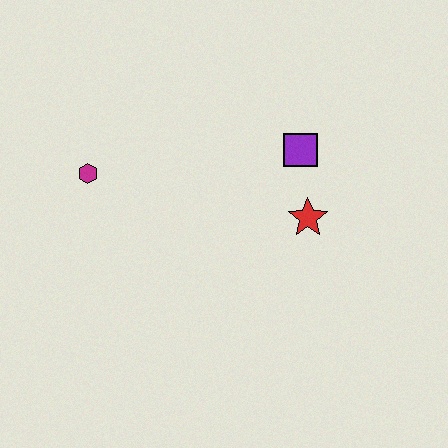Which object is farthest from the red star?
The magenta hexagon is farthest from the red star.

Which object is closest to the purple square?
The red star is closest to the purple square.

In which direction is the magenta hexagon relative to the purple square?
The magenta hexagon is to the left of the purple square.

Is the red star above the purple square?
No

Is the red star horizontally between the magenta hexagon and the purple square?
No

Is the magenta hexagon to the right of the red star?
No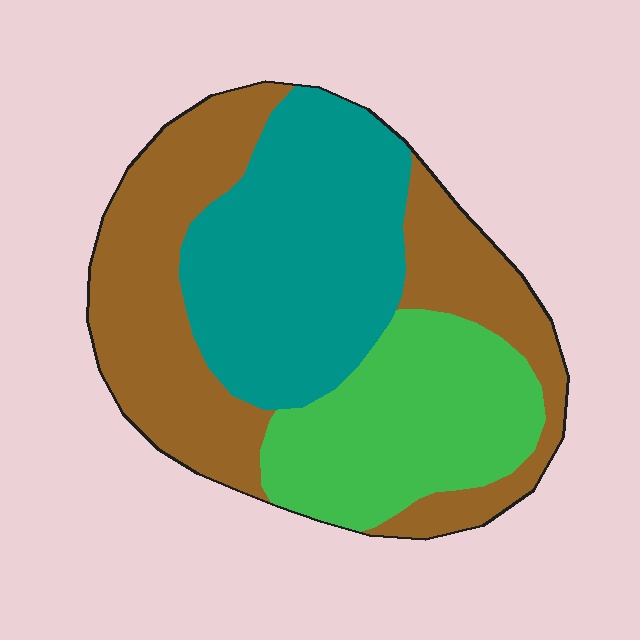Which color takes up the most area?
Brown, at roughly 40%.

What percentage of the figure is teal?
Teal takes up about one third (1/3) of the figure.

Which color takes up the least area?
Green, at roughly 25%.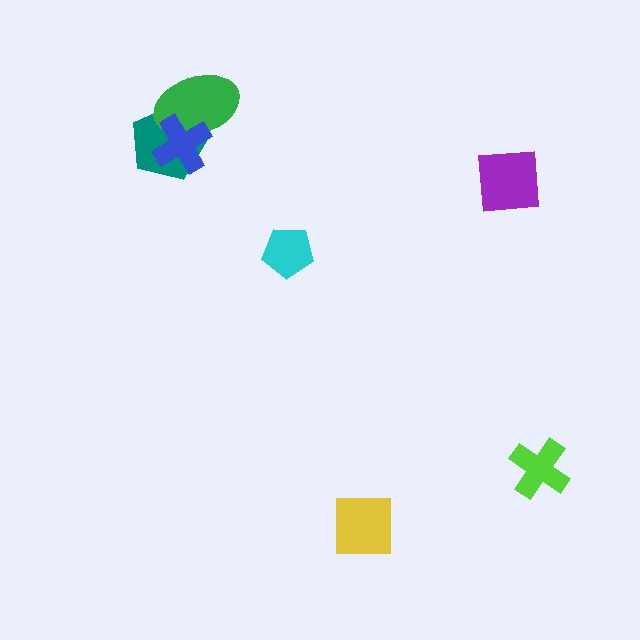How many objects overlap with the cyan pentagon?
0 objects overlap with the cyan pentagon.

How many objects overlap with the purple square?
0 objects overlap with the purple square.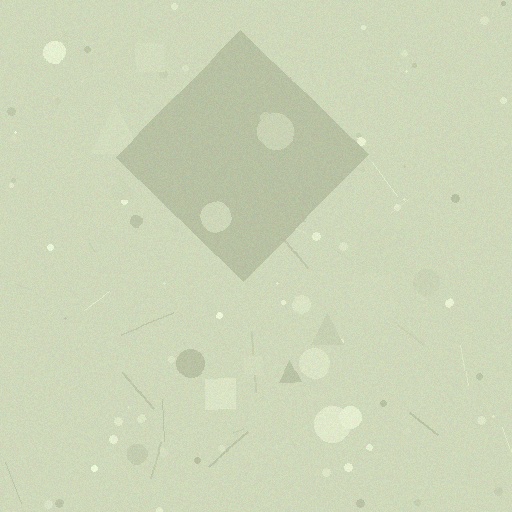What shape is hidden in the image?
A diamond is hidden in the image.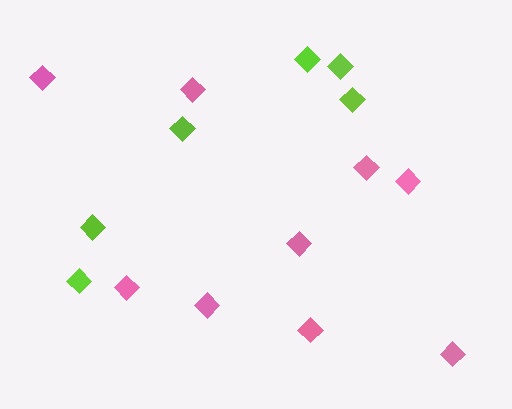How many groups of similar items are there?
There are 2 groups: one group of pink diamonds (9) and one group of lime diamonds (6).